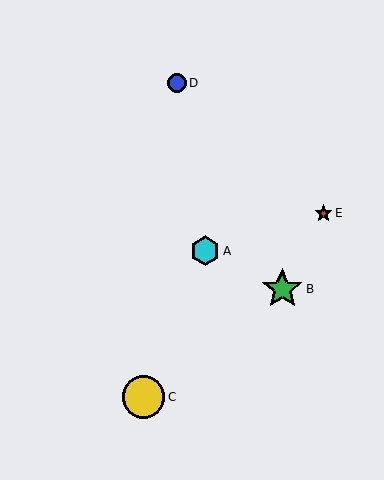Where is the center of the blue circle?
The center of the blue circle is at (177, 83).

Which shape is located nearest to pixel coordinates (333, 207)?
The red star (labeled E) at (324, 213) is nearest to that location.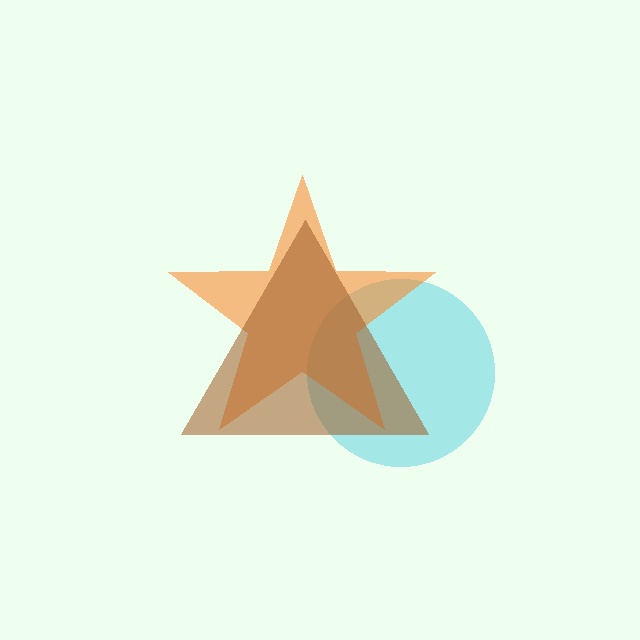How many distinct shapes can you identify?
There are 3 distinct shapes: a cyan circle, an orange star, a brown triangle.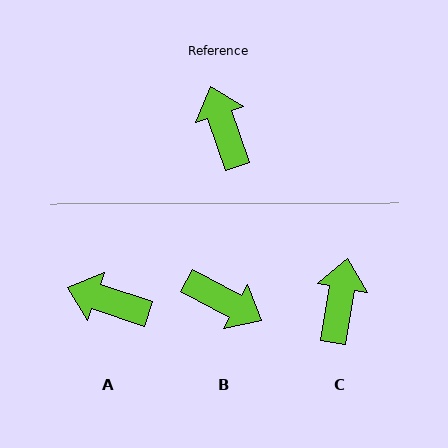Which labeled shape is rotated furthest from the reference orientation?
B, about 137 degrees away.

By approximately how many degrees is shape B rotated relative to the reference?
Approximately 137 degrees clockwise.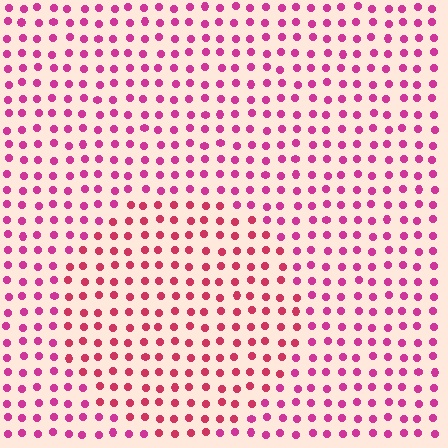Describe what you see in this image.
The image is filled with small magenta elements in a uniform arrangement. A circle-shaped region is visible where the elements are tinted to a slightly different hue, forming a subtle color boundary.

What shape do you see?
I see a circle.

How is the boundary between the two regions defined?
The boundary is defined purely by a slight shift in hue (about 23 degrees). Spacing, size, and orientation are identical on both sides.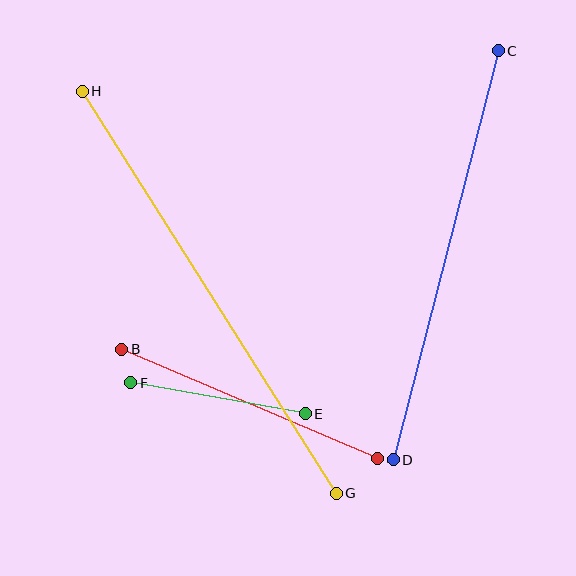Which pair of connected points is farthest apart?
Points G and H are farthest apart.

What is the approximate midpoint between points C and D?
The midpoint is at approximately (446, 255) pixels.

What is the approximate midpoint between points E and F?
The midpoint is at approximately (218, 398) pixels.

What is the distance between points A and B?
The distance is approximately 278 pixels.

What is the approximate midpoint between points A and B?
The midpoint is at approximately (250, 404) pixels.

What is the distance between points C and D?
The distance is approximately 422 pixels.